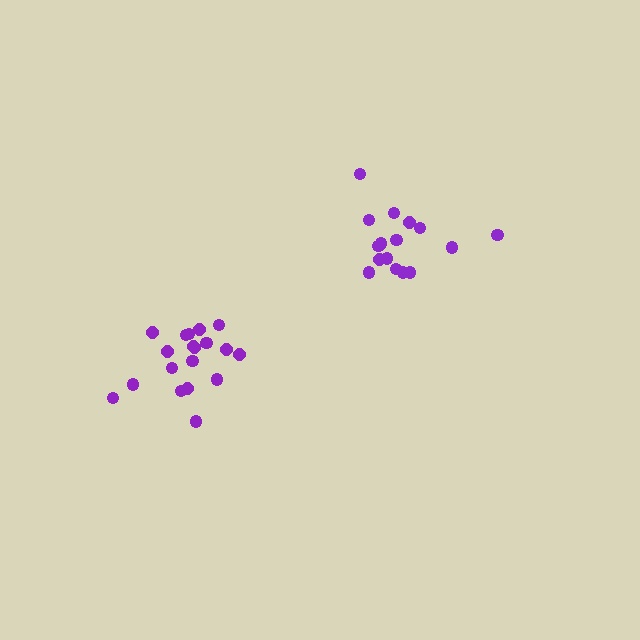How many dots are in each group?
Group 1: 16 dots, Group 2: 19 dots (35 total).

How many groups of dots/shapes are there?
There are 2 groups.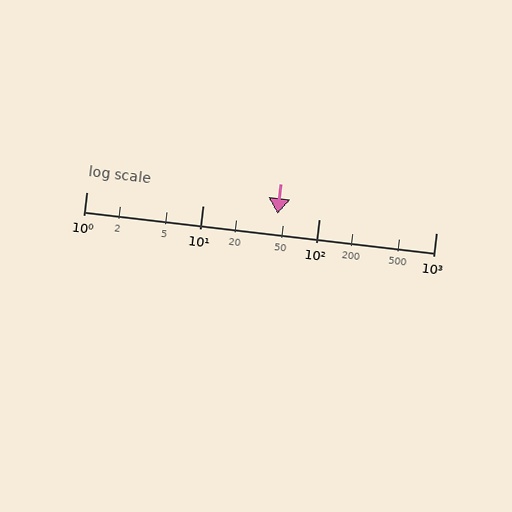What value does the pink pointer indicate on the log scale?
The pointer indicates approximately 44.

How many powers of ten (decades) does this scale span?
The scale spans 3 decades, from 1 to 1000.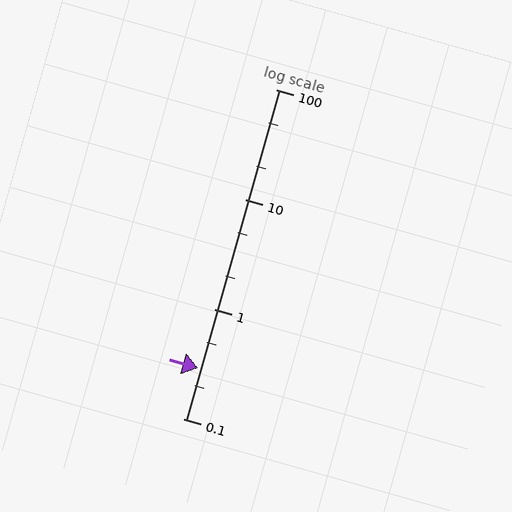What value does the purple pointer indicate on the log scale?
The pointer indicates approximately 0.29.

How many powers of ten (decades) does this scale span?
The scale spans 3 decades, from 0.1 to 100.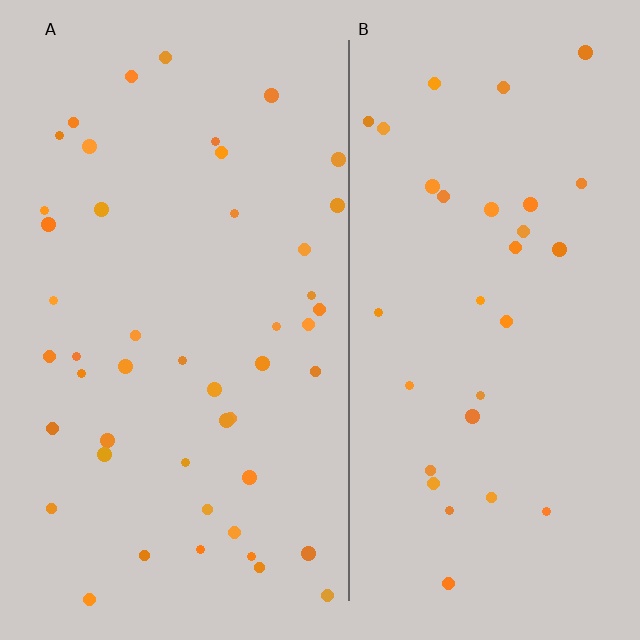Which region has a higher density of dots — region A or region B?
A (the left).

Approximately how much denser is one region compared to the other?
Approximately 1.5× — region A over region B.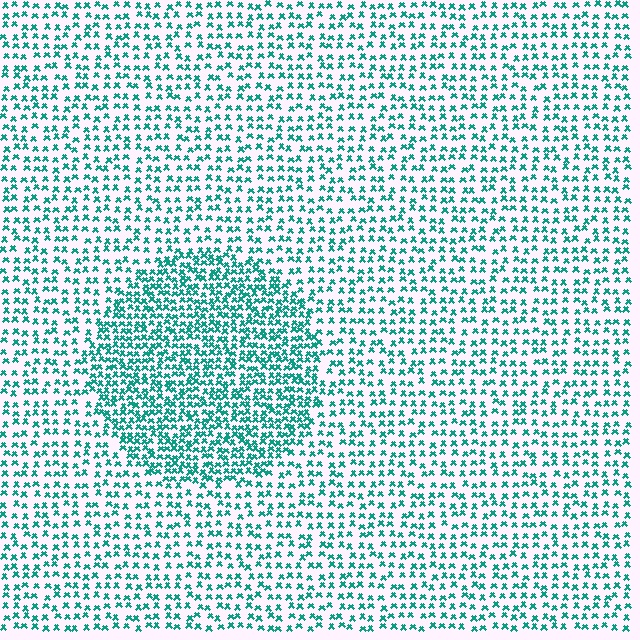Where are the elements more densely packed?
The elements are more densely packed inside the circle boundary.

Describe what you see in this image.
The image contains small teal elements arranged at two different densities. A circle-shaped region is visible where the elements are more densely packed than the surrounding area.